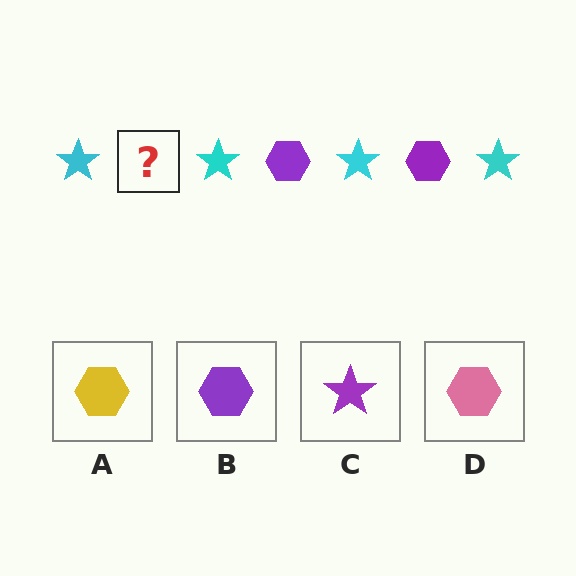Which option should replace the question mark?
Option B.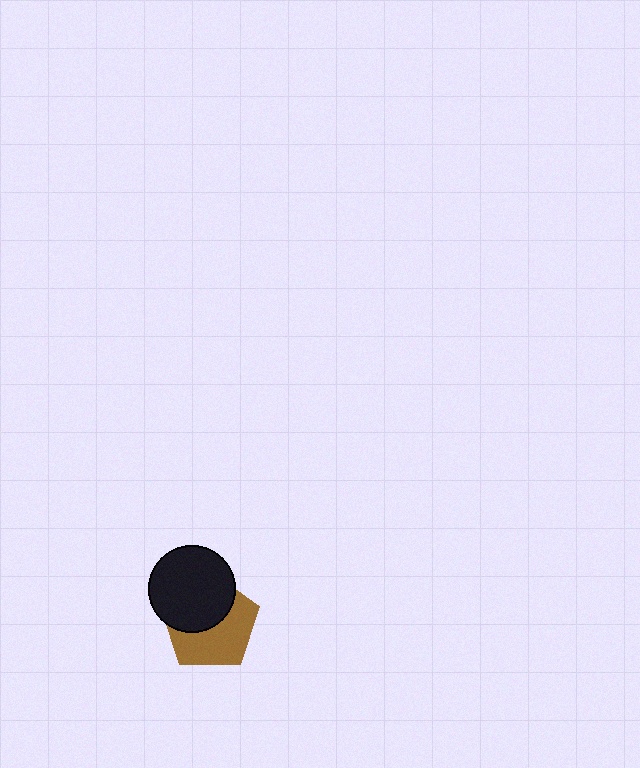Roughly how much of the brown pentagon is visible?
About half of it is visible (roughly 54%).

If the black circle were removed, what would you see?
You would see the complete brown pentagon.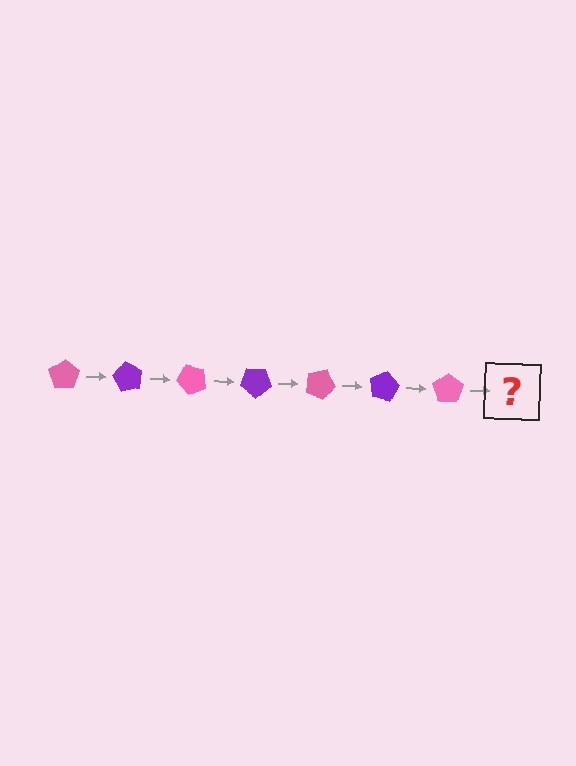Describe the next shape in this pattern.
It should be a purple pentagon, rotated 420 degrees from the start.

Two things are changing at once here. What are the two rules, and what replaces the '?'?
The two rules are that it rotates 60 degrees each step and the color cycles through pink and purple. The '?' should be a purple pentagon, rotated 420 degrees from the start.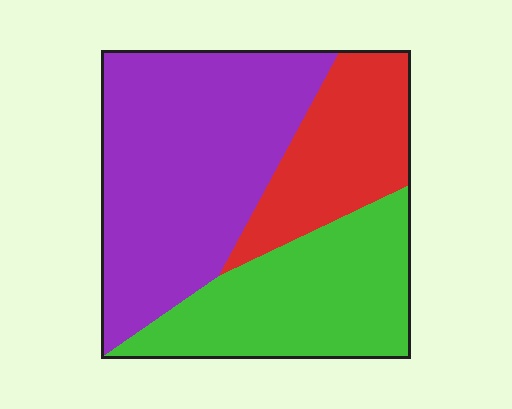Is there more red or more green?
Green.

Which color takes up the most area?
Purple, at roughly 45%.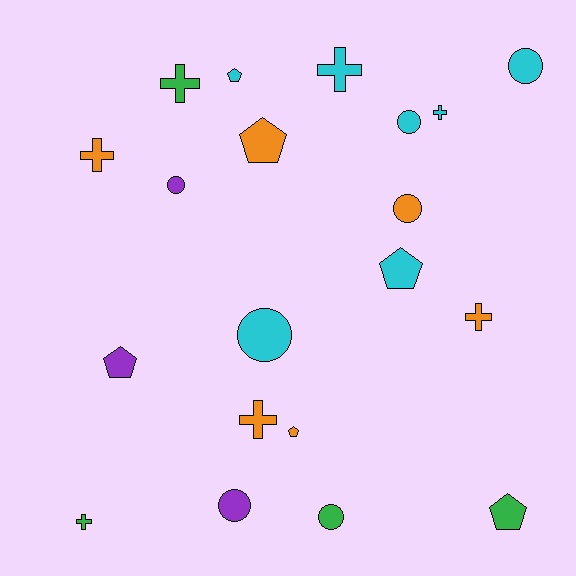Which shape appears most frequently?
Circle, with 7 objects.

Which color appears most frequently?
Cyan, with 7 objects.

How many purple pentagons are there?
There is 1 purple pentagon.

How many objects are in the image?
There are 20 objects.